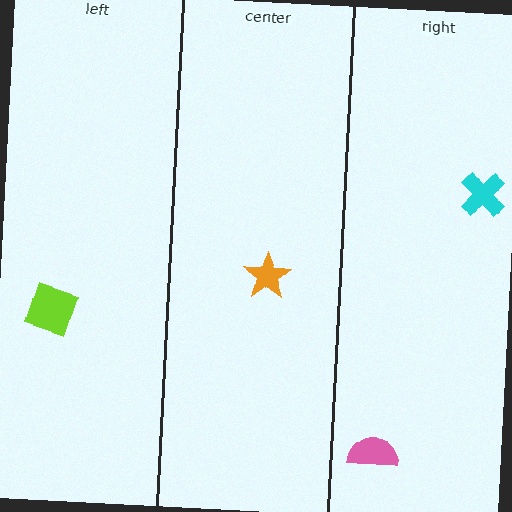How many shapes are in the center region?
1.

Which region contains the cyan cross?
The right region.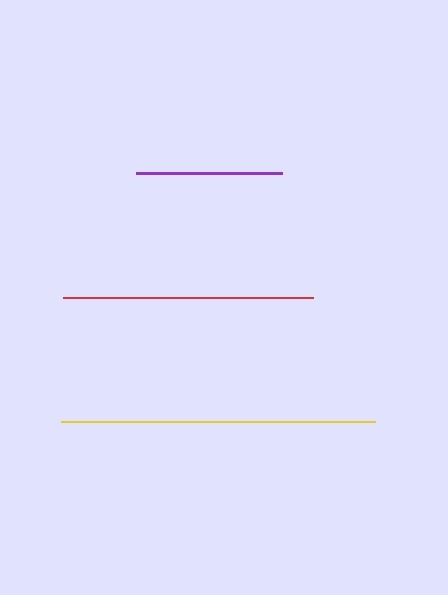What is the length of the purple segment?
The purple segment is approximately 146 pixels long.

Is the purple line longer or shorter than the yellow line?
The yellow line is longer than the purple line.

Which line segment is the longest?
The yellow line is the longest at approximately 314 pixels.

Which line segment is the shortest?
The purple line is the shortest at approximately 146 pixels.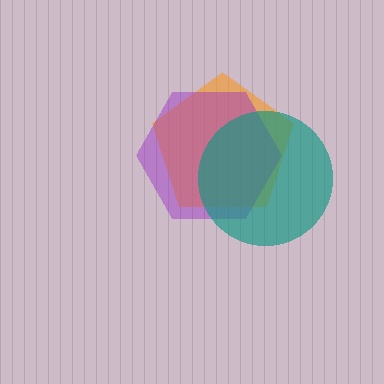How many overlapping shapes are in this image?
There are 3 overlapping shapes in the image.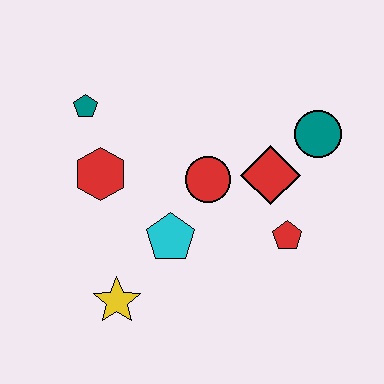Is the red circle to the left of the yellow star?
No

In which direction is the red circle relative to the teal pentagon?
The red circle is to the right of the teal pentagon.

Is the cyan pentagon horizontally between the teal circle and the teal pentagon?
Yes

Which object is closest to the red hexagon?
The teal pentagon is closest to the red hexagon.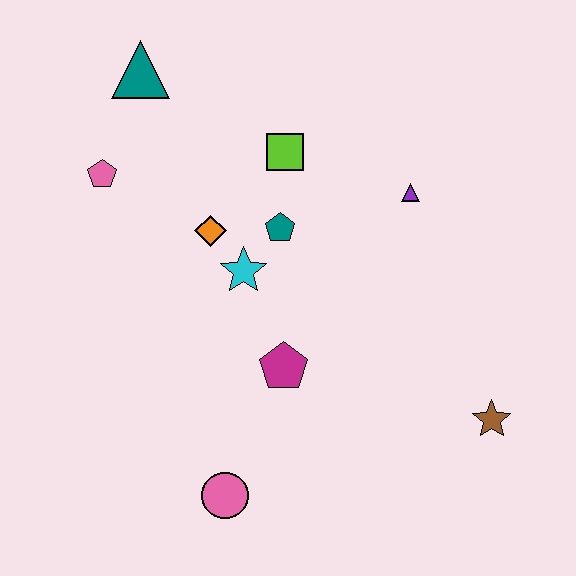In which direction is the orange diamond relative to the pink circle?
The orange diamond is above the pink circle.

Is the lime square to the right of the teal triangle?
Yes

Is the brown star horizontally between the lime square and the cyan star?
No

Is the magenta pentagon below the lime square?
Yes